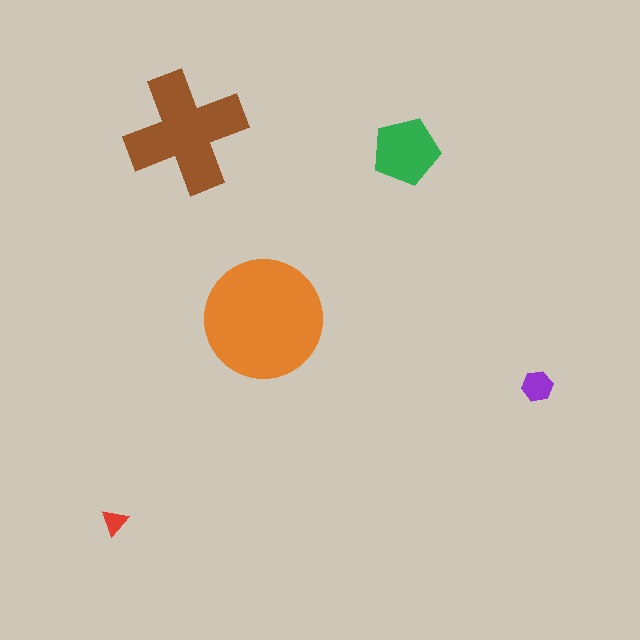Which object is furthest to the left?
The red triangle is leftmost.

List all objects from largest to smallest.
The orange circle, the brown cross, the green pentagon, the purple hexagon, the red triangle.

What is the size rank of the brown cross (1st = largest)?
2nd.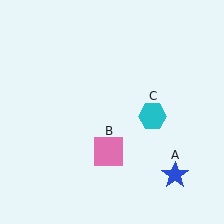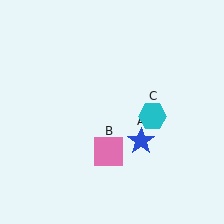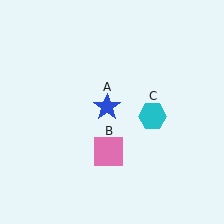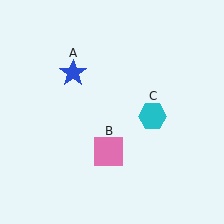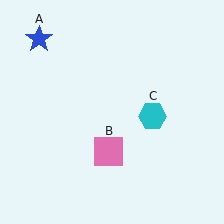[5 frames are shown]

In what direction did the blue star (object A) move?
The blue star (object A) moved up and to the left.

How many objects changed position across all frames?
1 object changed position: blue star (object A).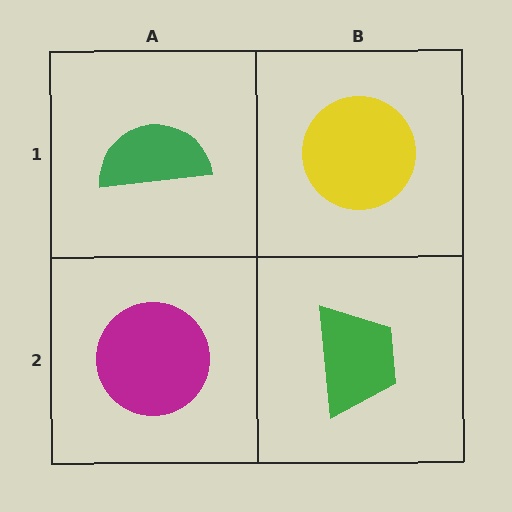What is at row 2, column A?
A magenta circle.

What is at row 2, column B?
A green trapezoid.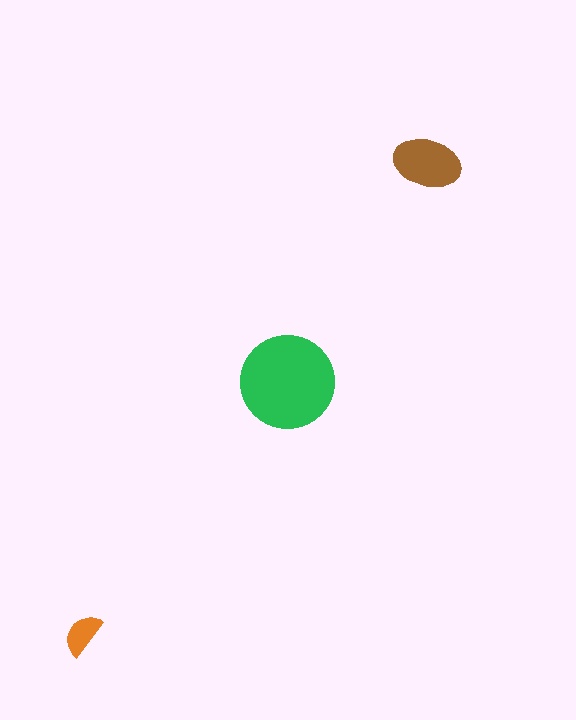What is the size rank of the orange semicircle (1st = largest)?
3rd.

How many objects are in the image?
There are 3 objects in the image.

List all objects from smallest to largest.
The orange semicircle, the brown ellipse, the green circle.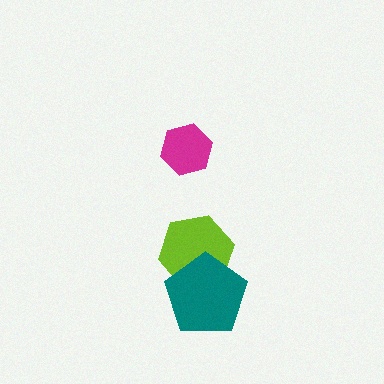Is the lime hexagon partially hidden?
Yes, it is partially covered by another shape.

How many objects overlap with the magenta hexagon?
0 objects overlap with the magenta hexagon.